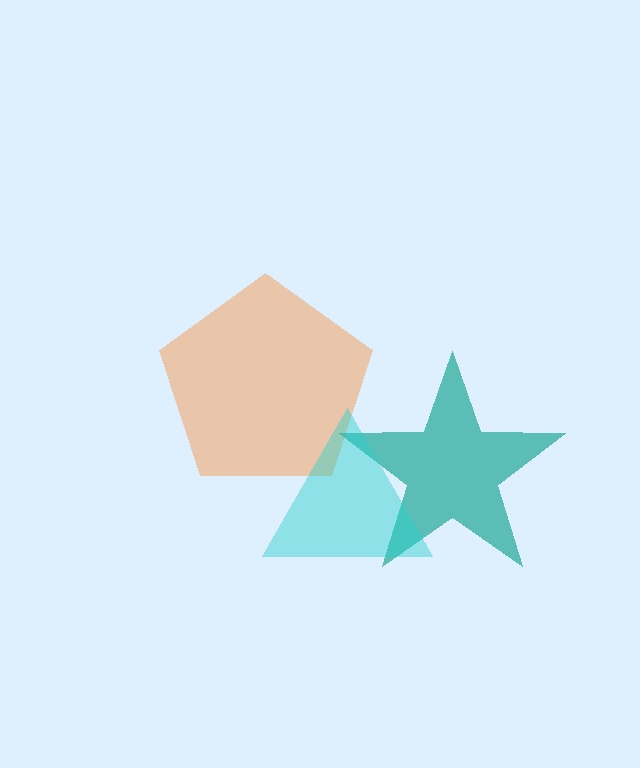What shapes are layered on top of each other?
The layered shapes are: an orange pentagon, a teal star, a cyan triangle.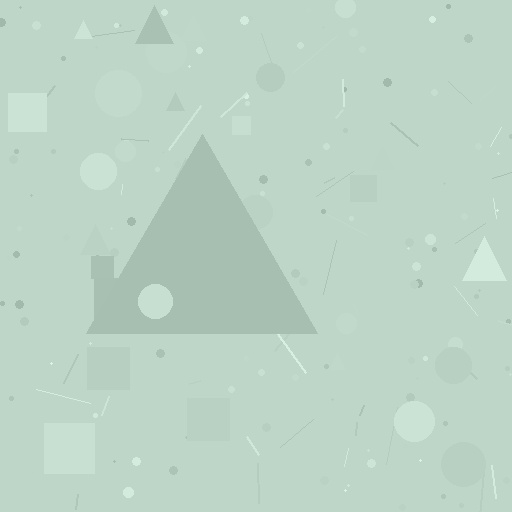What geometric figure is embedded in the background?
A triangle is embedded in the background.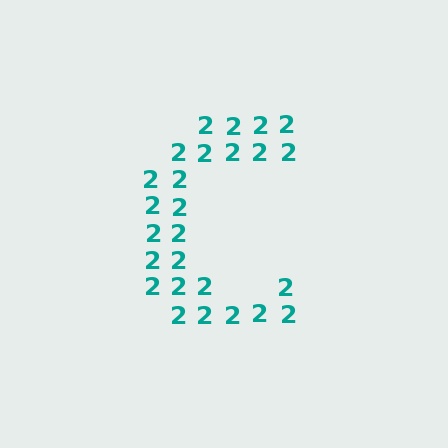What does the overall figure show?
The overall figure shows the letter C.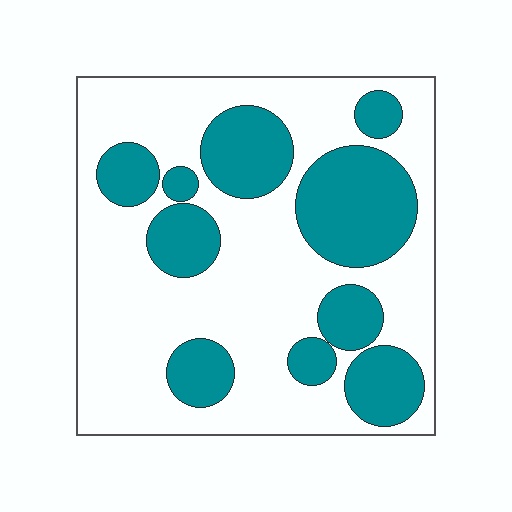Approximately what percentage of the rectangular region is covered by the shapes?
Approximately 35%.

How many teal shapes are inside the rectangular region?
10.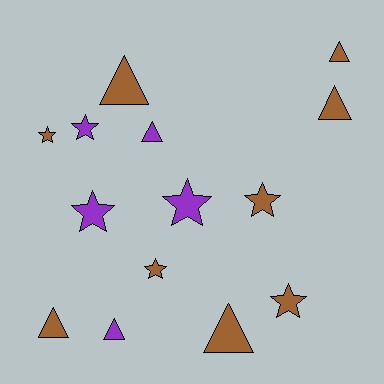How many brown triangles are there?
There are 5 brown triangles.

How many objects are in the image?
There are 14 objects.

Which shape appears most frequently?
Triangle, with 7 objects.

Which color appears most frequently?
Brown, with 9 objects.